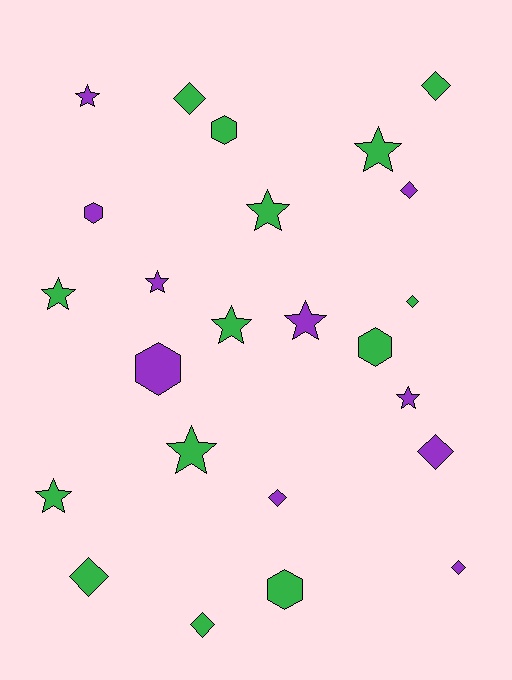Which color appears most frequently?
Green, with 14 objects.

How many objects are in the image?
There are 24 objects.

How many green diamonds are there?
There are 5 green diamonds.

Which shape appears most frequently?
Star, with 10 objects.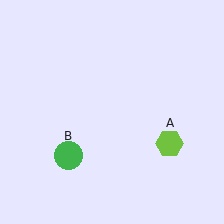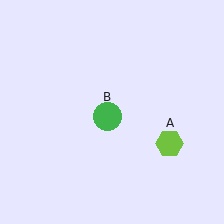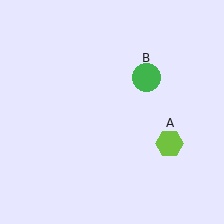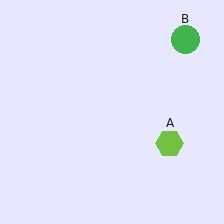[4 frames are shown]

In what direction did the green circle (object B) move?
The green circle (object B) moved up and to the right.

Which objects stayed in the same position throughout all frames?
Lime hexagon (object A) remained stationary.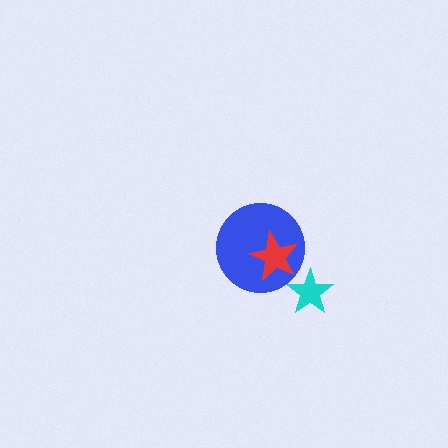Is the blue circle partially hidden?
Yes, it is partially covered by another shape.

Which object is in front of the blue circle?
The red star is in front of the blue circle.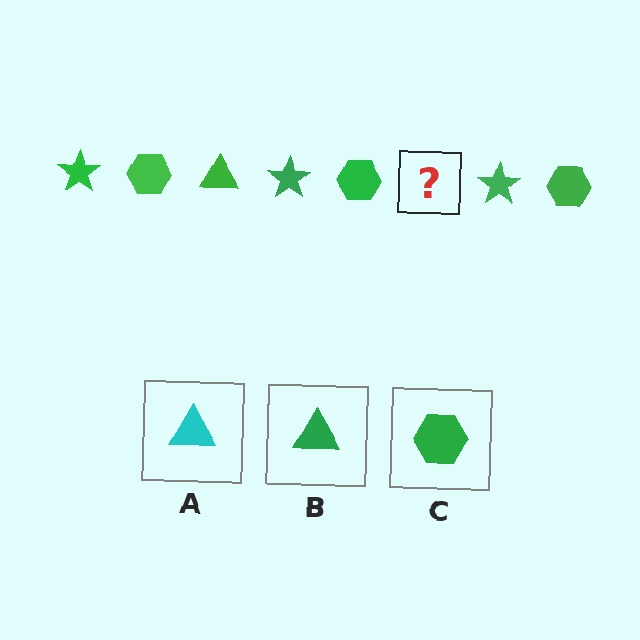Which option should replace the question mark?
Option B.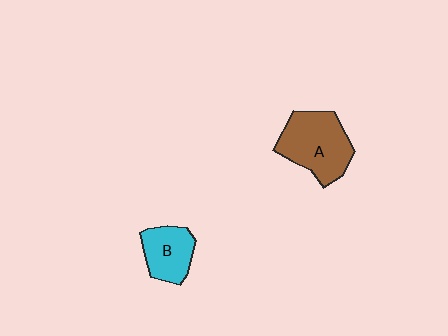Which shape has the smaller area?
Shape B (cyan).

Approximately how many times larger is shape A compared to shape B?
Approximately 1.6 times.